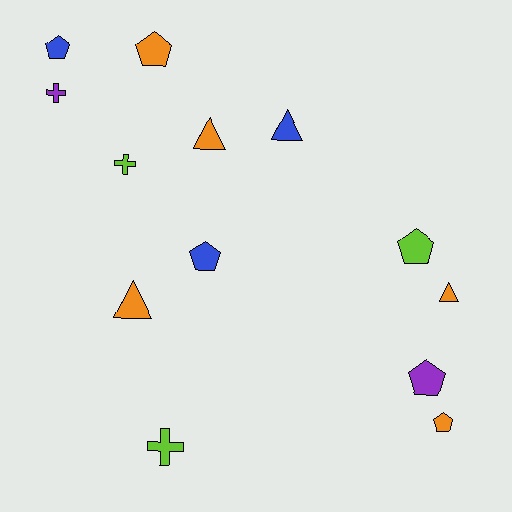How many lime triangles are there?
There are no lime triangles.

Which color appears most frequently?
Orange, with 5 objects.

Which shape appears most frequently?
Pentagon, with 6 objects.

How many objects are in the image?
There are 13 objects.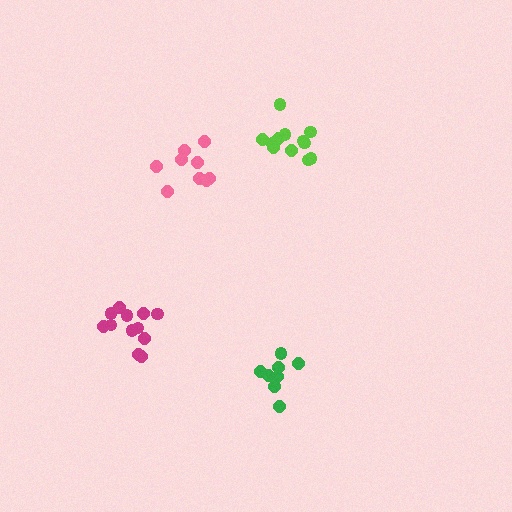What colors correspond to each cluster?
The clusters are colored: green, magenta, lime, pink.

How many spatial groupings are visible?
There are 4 spatial groupings.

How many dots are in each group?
Group 1: 8 dots, Group 2: 12 dots, Group 3: 12 dots, Group 4: 9 dots (41 total).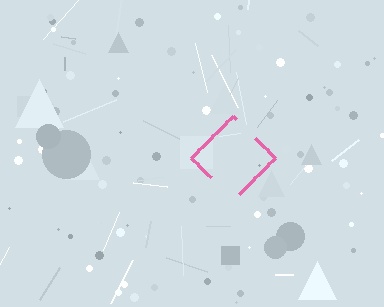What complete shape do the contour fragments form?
The contour fragments form a diamond.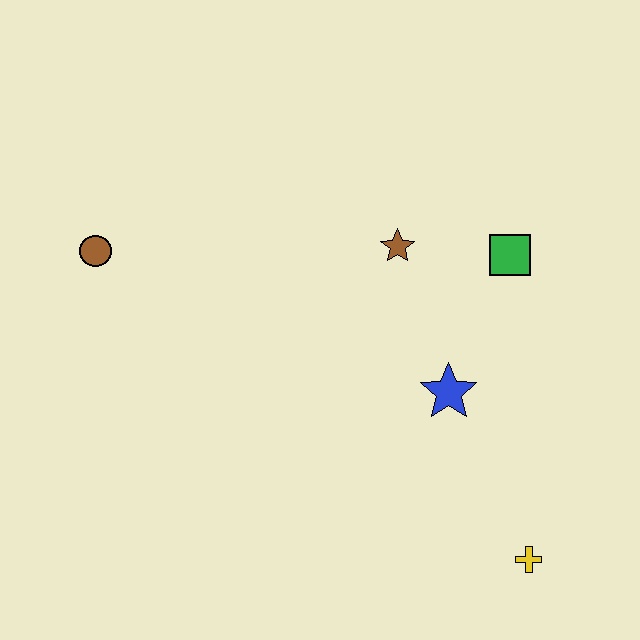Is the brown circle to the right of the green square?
No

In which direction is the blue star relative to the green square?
The blue star is below the green square.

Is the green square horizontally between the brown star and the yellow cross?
Yes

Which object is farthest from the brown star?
The yellow cross is farthest from the brown star.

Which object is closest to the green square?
The brown star is closest to the green square.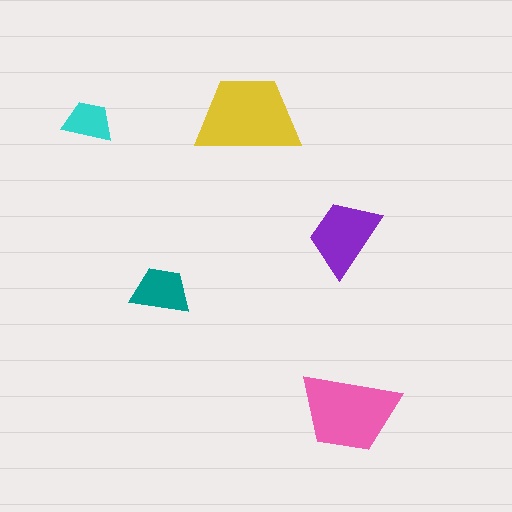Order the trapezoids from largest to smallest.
the yellow one, the pink one, the purple one, the teal one, the cyan one.